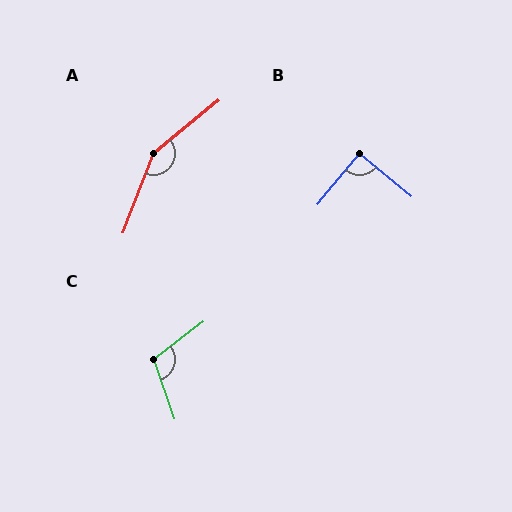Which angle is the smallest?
B, at approximately 90 degrees.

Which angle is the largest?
A, at approximately 151 degrees.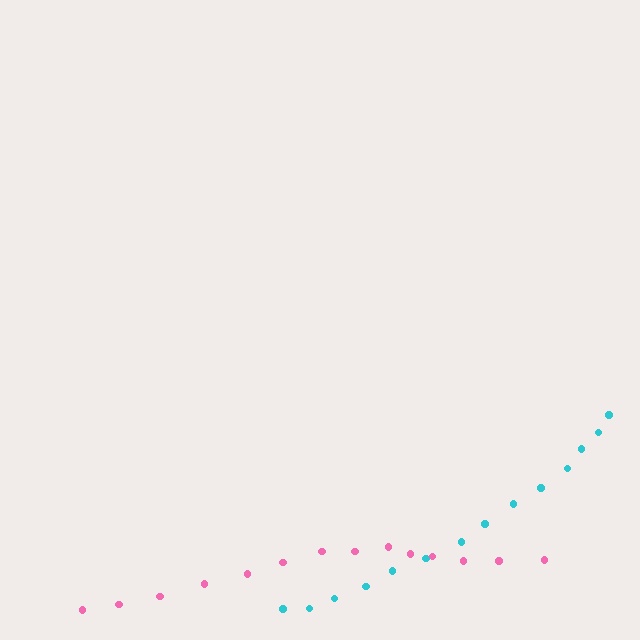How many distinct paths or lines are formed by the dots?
There are 2 distinct paths.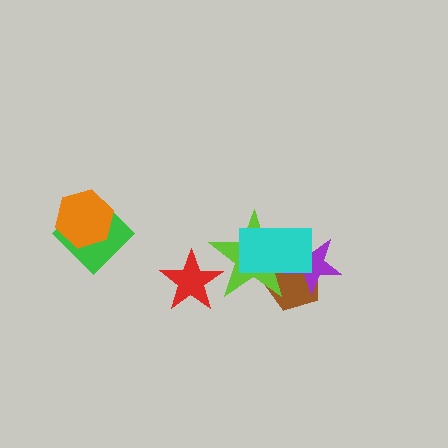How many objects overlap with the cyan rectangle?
3 objects overlap with the cyan rectangle.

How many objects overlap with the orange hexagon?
1 object overlaps with the orange hexagon.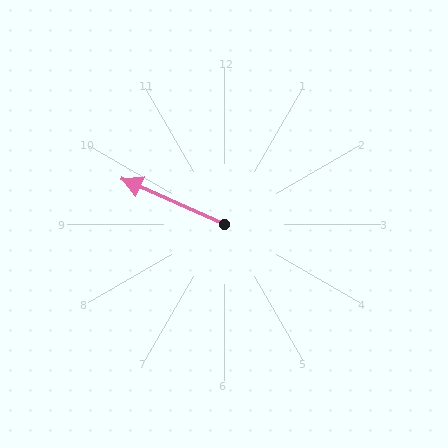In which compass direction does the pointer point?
Northwest.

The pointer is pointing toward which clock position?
Roughly 10 o'clock.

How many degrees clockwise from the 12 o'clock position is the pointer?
Approximately 294 degrees.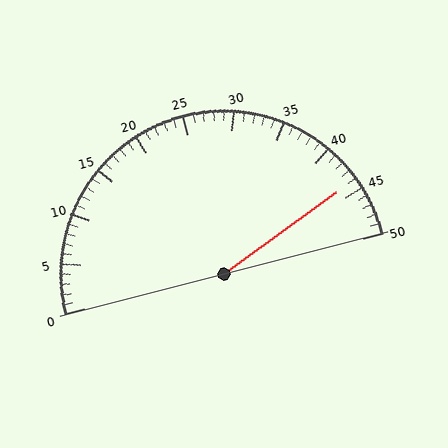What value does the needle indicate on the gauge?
The needle indicates approximately 44.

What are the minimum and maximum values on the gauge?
The gauge ranges from 0 to 50.